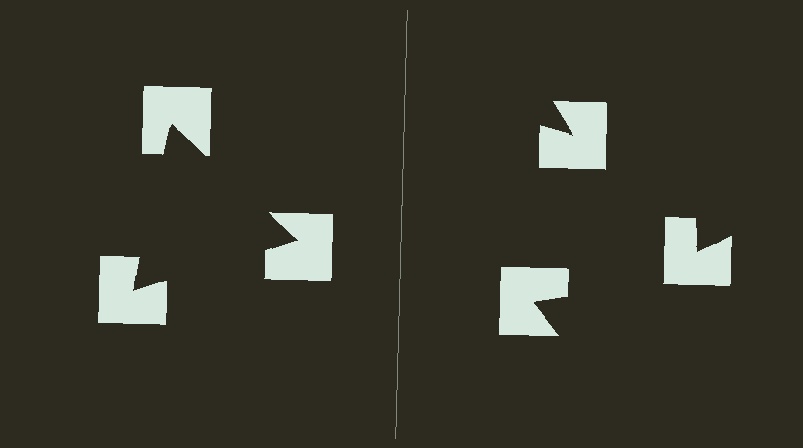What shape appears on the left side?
An illusory triangle.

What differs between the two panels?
The notched squares are positioned identically on both sides; only the wedge orientations differ. On the left they align to a triangle; on the right they are misaligned.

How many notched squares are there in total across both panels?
6 — 3 on each side.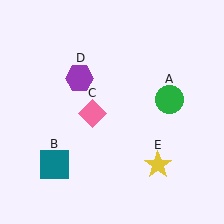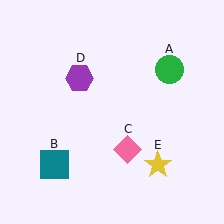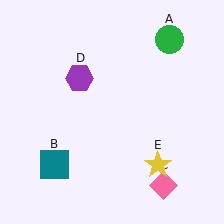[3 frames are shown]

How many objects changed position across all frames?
2 objects changed position: green circle (object A), pink diamond (object C).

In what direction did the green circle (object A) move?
The green circle (object A) moved up.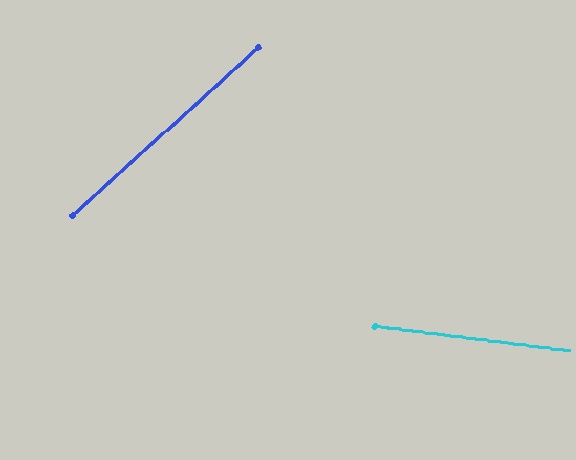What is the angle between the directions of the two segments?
Approximately 50 degrees.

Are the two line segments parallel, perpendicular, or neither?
Neither parallel nor perpendicular — they differ by about 50°.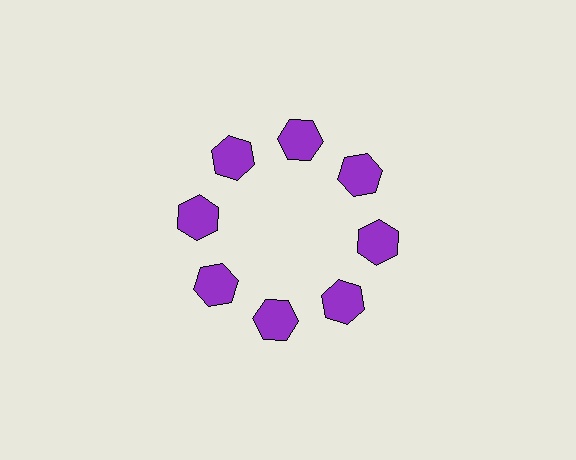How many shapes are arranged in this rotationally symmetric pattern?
There are 8 shapes, arranged in 8 groups of 1.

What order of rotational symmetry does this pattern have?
This pattern has 8-fold rotational symmetry.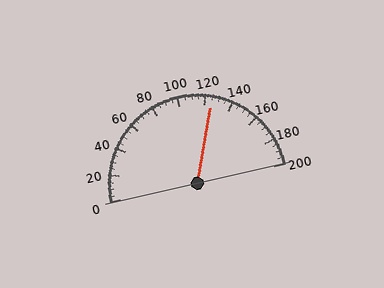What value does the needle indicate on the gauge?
The needle indicates approximately 125.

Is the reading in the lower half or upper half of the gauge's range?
The reading is in the upper half of the range (0 to 200).